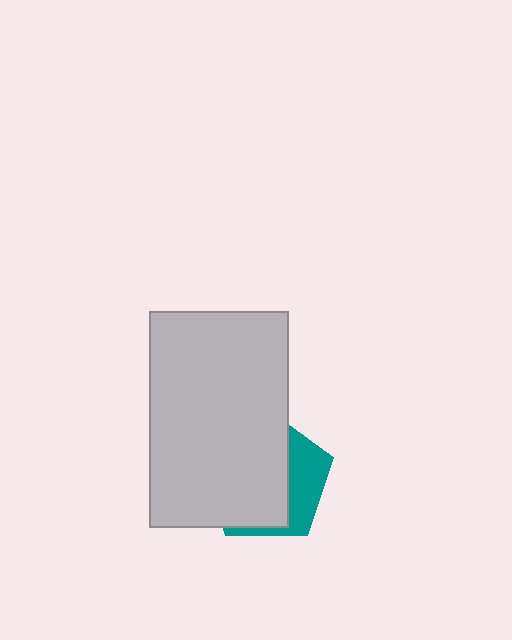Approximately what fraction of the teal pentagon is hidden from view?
Roughly 69% of the teal pentagon is hidden behind the light gray rectangle.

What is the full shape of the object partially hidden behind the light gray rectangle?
The partially hidden object is a teal pentagon.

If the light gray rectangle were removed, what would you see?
You would see the complete teal pentagon.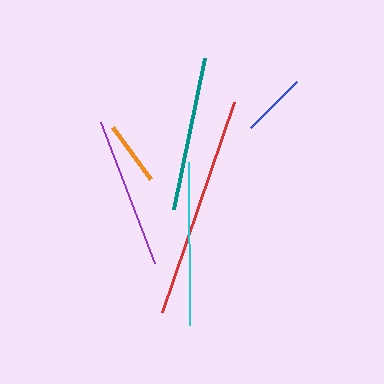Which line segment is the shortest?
The orange line is the shortest at approximately 64 pixels.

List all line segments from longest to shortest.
From longest to shortest: red, cyan, teal, purple, blue, orange.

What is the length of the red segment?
The red segment is approximately 222 pixels long.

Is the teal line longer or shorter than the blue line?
The teal line is longer than the blue line.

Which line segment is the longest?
The red line is the longest at approximately 222 pixels.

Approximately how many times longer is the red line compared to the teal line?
The red line is approximately 1.4 times the length of the teal line.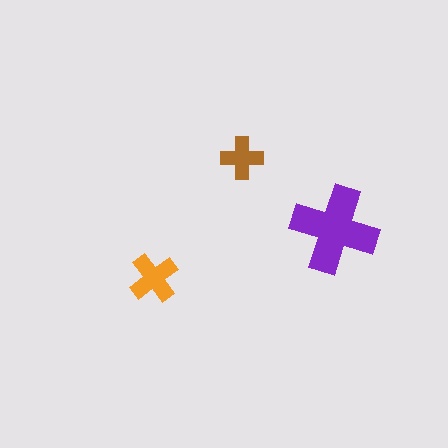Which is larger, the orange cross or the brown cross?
The orange one.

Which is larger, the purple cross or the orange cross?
The purple one.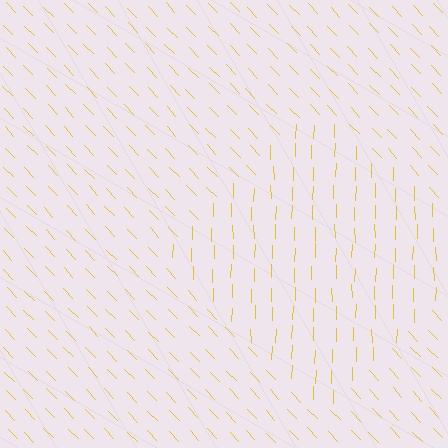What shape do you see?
I see a diamond.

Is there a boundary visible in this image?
Yes, there is a texture boundary formed by a change in line orientation.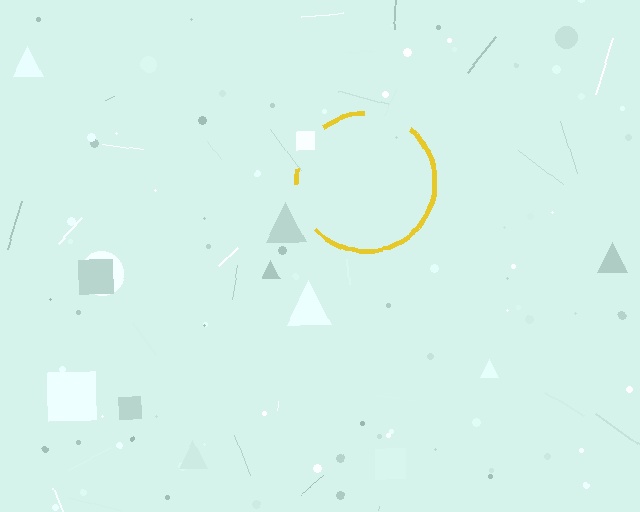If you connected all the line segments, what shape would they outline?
They would outline a circle.